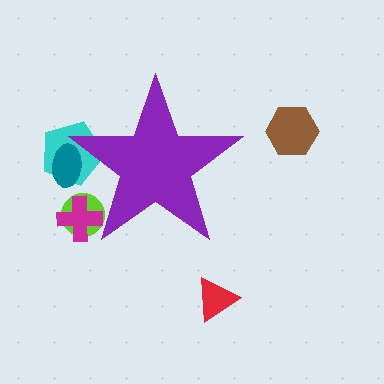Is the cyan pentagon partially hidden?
Yes, the cyan pentagon is partially hidden behind the purple star.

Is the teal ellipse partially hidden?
Yes, the teal ellipse is partially hidden behind the purple star.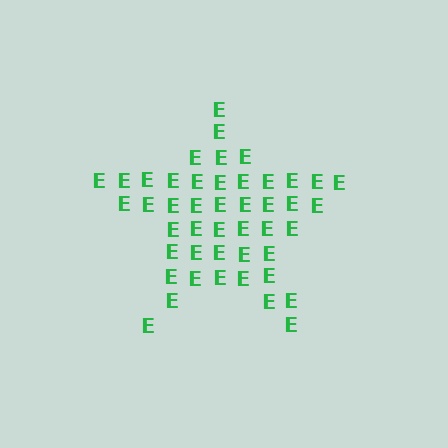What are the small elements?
The small elements are letter E's.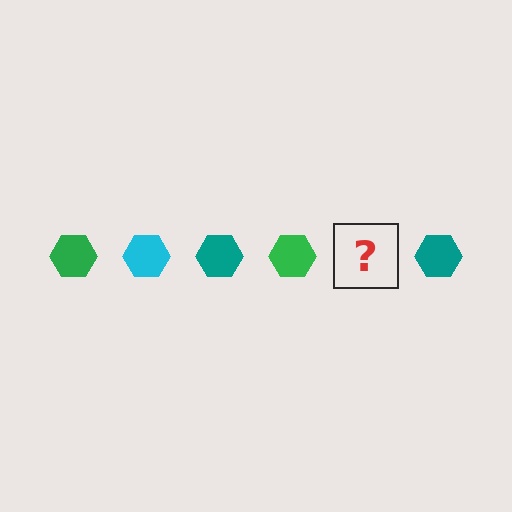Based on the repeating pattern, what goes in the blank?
The blank should be a cyan hexagon.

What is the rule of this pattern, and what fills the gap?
The rule is that the pattern cycles through green, cyan, teal hexagons. The gap should be filled with a cyan hexagon.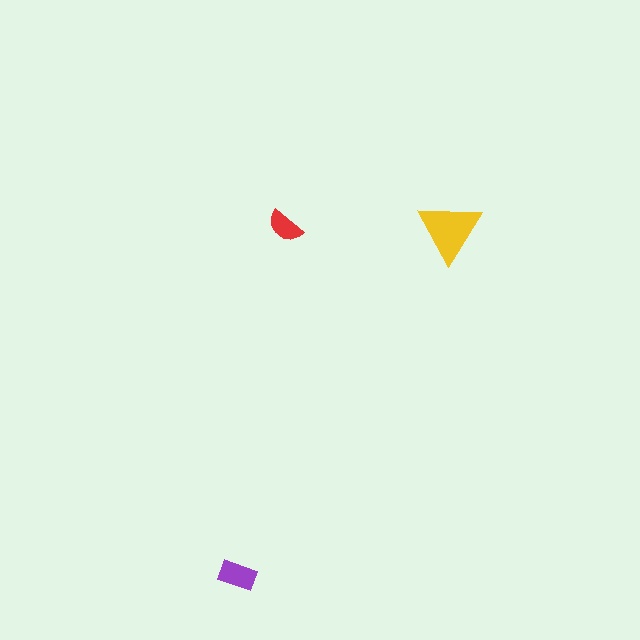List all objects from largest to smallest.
The yellow triangle, the purple rectangle, the red semicircle.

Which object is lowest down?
The purple rectangle is bottommost.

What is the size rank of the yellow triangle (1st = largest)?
1st.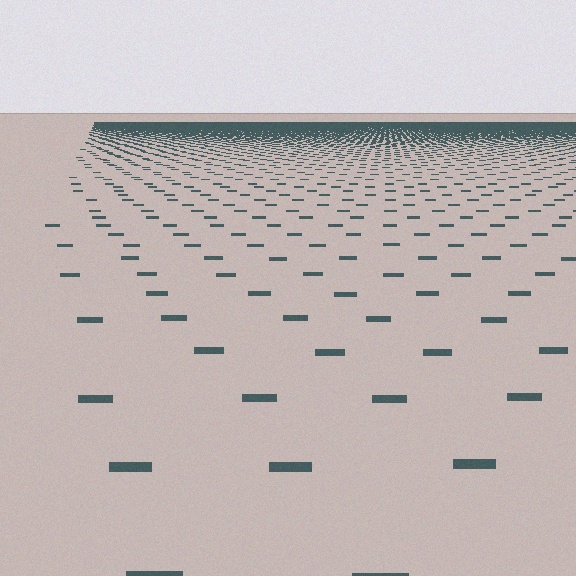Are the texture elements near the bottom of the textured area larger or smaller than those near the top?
Larger. Near the bottom, elements are closer to the viewer and appear at a bigger on-screen size.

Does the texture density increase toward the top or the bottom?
Density increases toward the top.